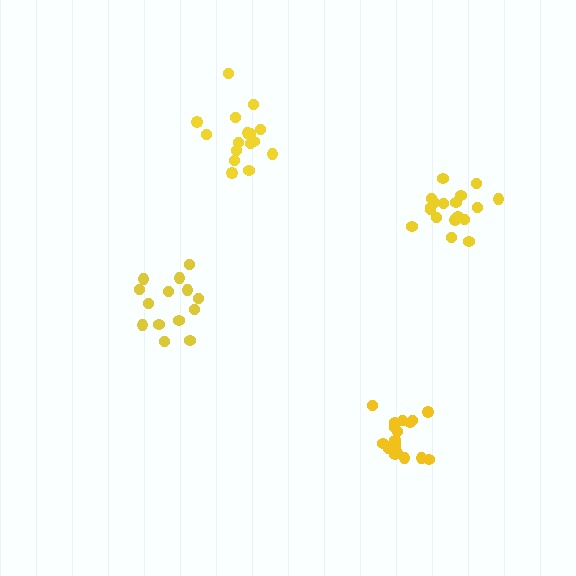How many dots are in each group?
Group 1: 17 dots, Group 2: 19 dots, Group 3: 16 dots, Group 4: 14 dots (66 total).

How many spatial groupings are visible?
There are 4 spatial groupings.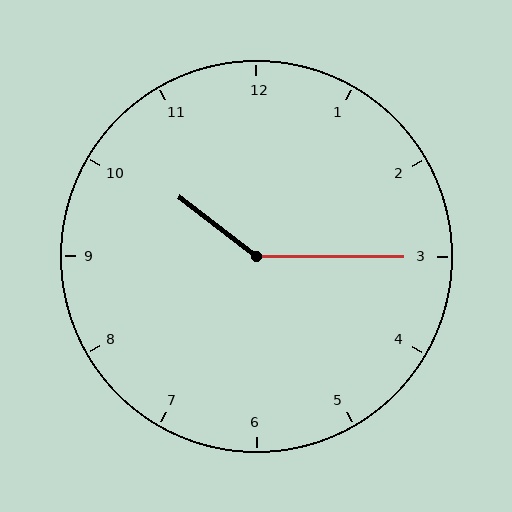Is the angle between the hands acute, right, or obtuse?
It is obtuse.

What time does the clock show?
10:15.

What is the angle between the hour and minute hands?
Approximately 142 degrees.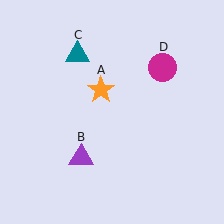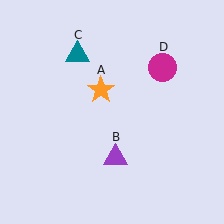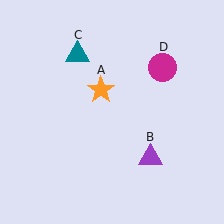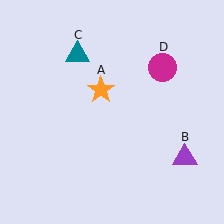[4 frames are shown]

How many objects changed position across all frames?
1 object changed position: purple triangle (object B).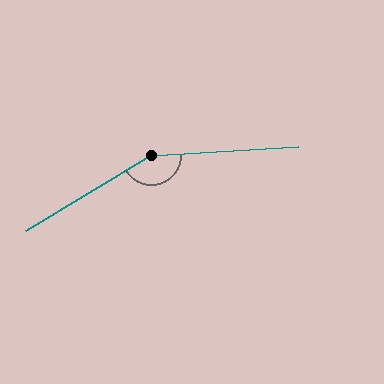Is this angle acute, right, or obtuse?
It is obtuse.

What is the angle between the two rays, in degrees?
Approximately 153 degrees.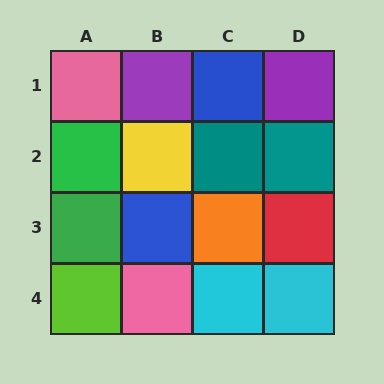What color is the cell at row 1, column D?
Purple.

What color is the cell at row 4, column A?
Lime.